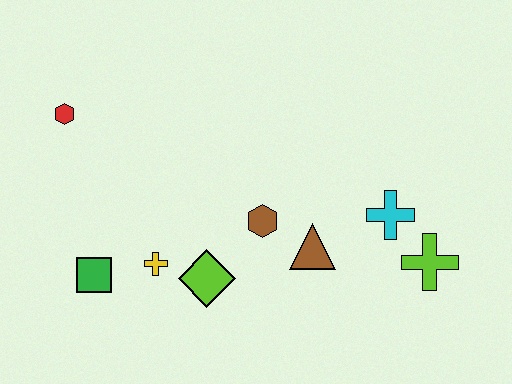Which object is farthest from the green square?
The lime cross is farthest from the green square.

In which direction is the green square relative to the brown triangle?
The green square is to the left of the brown triangle.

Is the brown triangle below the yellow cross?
No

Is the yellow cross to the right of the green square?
Yes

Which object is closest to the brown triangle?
The brown hexagon is closest to the brown triangle.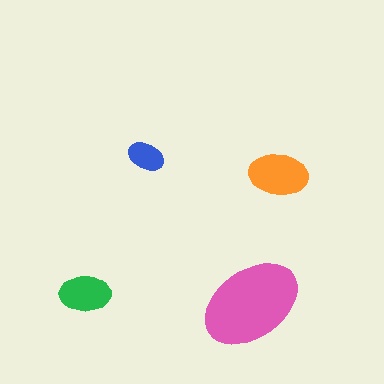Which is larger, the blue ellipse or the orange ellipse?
The orange one.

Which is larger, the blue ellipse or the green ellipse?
The green one.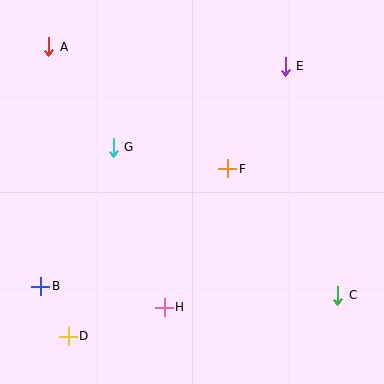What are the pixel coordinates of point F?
Point F is at (228, 169).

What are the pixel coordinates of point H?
Point H is at (164, 307).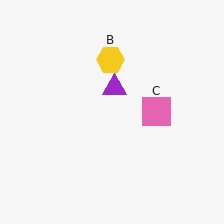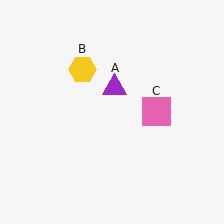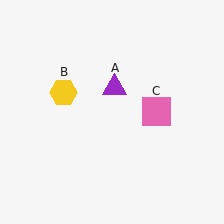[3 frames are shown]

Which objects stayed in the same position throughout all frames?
Purple triangle (object A) and pink square (object C) remained stationary.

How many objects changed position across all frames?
1 object changed position: yellow hexagon (object B).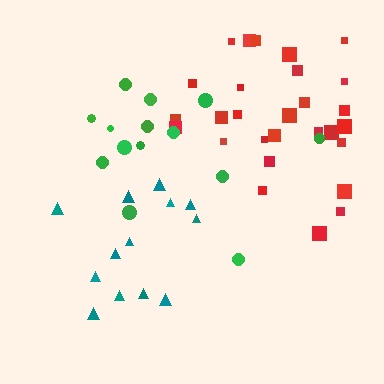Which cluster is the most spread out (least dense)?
Teal.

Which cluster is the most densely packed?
Red.